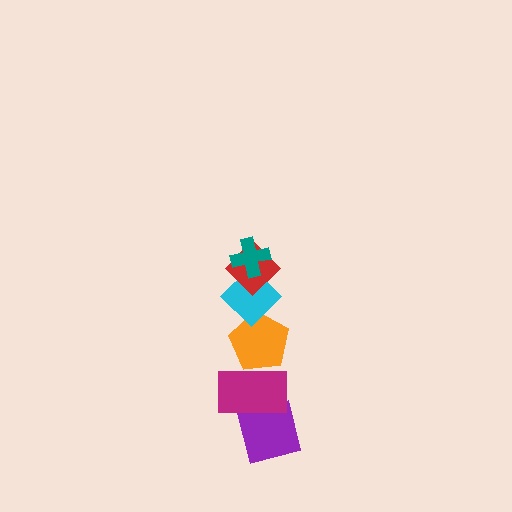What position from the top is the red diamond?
The red diamond is 2nd from the top.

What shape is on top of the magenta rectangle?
The orange pentagon is on top of the magenta rectangle.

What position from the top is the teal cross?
The teal cross is 1st from the top.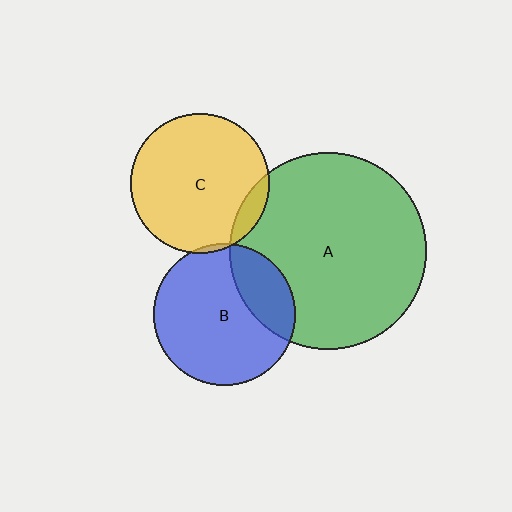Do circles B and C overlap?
Yes.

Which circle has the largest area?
Circle A (green).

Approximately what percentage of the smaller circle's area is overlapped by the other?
Approximately 5%.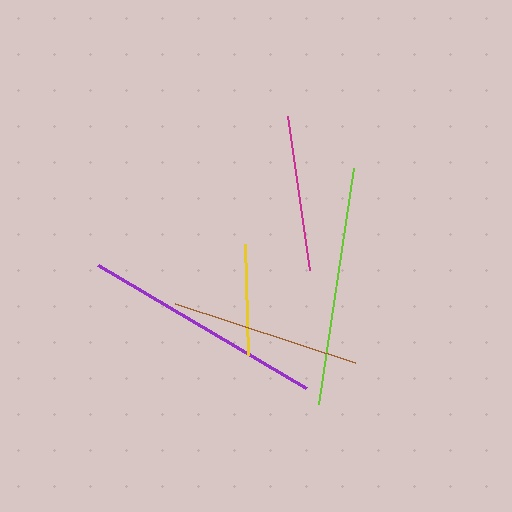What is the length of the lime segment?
The lime segment is approximately 238 pixels long.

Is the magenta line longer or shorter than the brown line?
The brown line is longer than the magenta line.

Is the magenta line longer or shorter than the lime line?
The lime line is longer than the magenta line.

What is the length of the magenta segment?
The magenta segment is approximately 156 pixels long.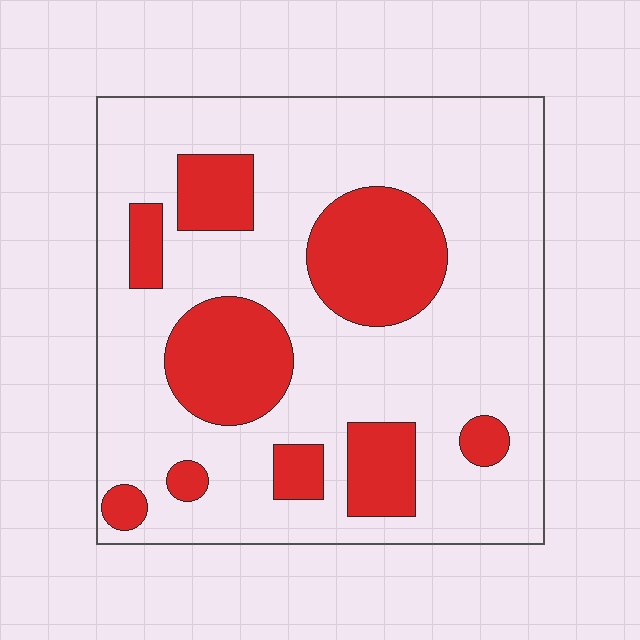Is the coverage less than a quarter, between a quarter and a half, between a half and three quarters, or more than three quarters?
Between a quarter and a half.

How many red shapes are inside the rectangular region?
9.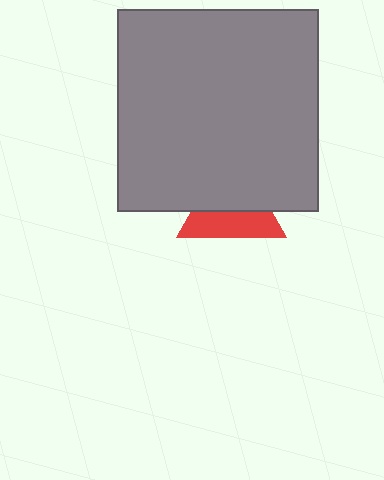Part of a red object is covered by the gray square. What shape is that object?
It is a triangle.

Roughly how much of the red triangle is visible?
About half of it is visible (roughly 46%).